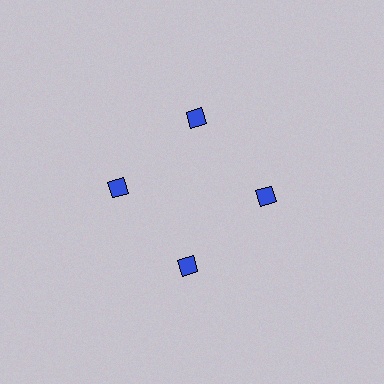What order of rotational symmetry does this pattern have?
This pattern has 4-fold rotational symmetry.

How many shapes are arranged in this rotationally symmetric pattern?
There are 4 shapes, arranged in 4 groups of 1.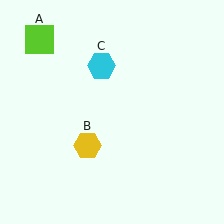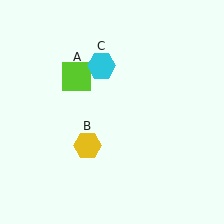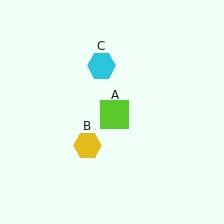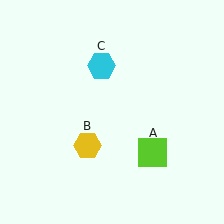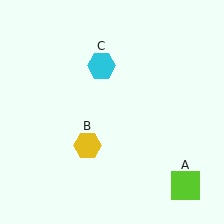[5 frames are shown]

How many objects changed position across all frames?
1 object changed position: lime square (object A).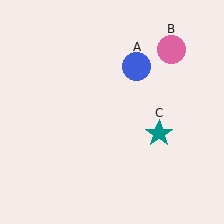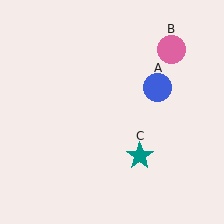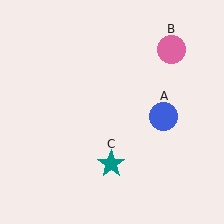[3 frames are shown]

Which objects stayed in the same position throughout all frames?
Pink circle (object B) remained stationary.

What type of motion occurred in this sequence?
The blue circle (object A), teal star (object C) rotated clockwise around the center of the scene.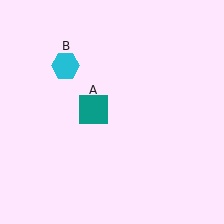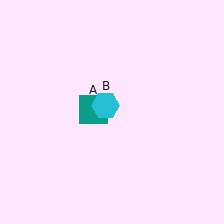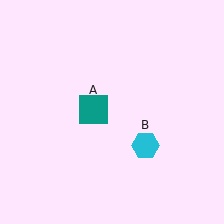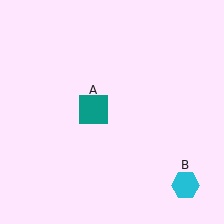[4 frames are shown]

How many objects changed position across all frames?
1 object changed position: cyan hexagon (object B).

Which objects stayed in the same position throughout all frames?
Teal square (object A) remained stationary.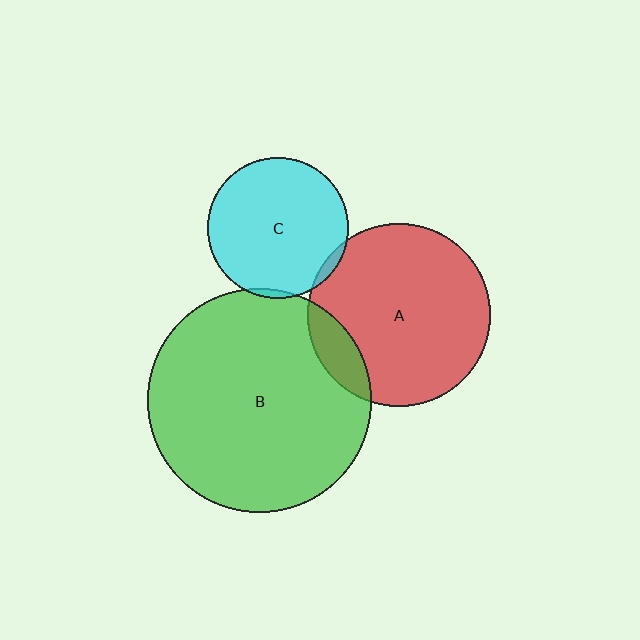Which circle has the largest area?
Circle B (green).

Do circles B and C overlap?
Yes.